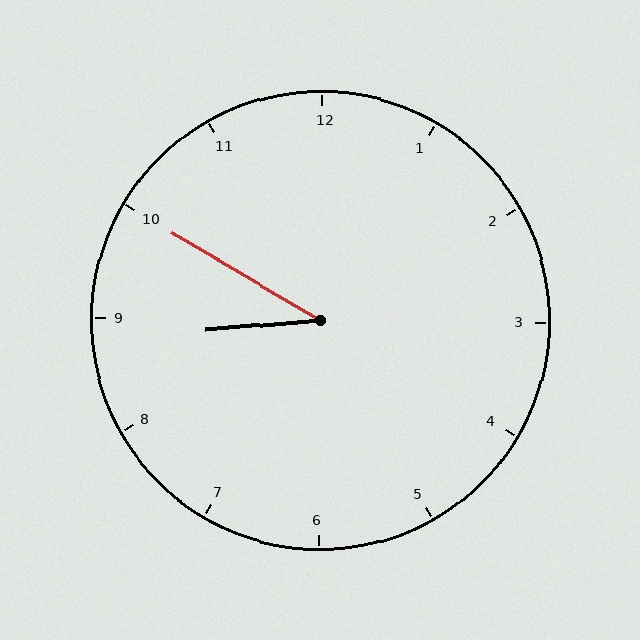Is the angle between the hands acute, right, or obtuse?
It is acute.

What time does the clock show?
8:50.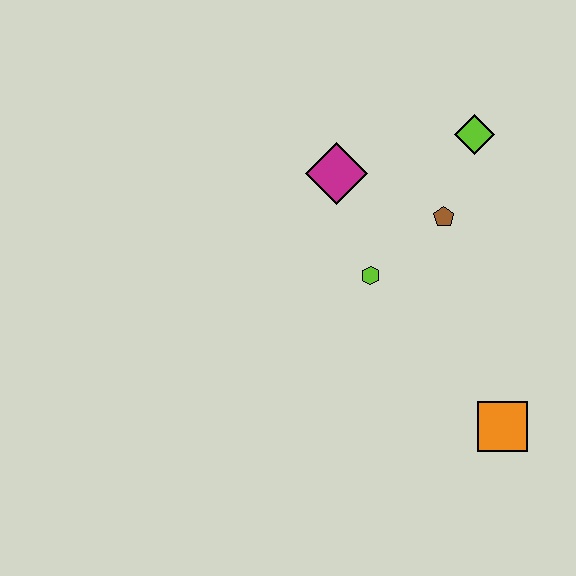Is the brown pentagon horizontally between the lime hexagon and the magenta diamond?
No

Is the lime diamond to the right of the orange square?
No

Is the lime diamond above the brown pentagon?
Yes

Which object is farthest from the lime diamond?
The orange square is farthest from the lime diamond.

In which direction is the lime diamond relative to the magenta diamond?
The lime diamond is to the right of the magenta diamond.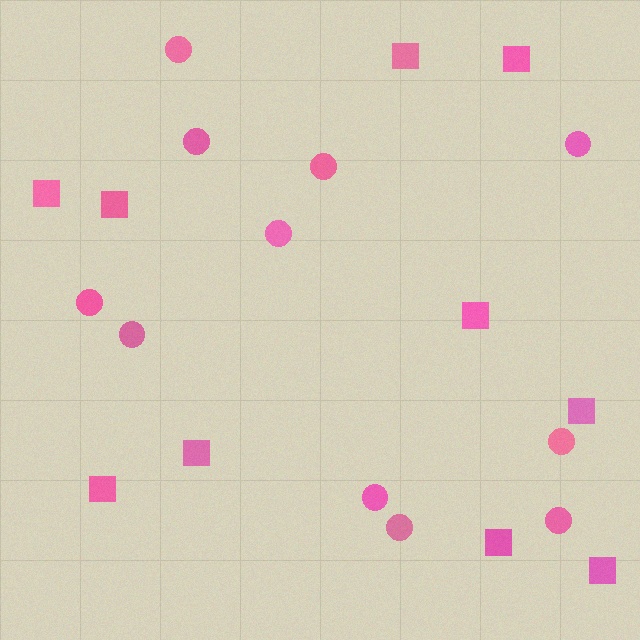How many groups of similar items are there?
There are 2 groups: one group of squares (10) and one group of circles (11).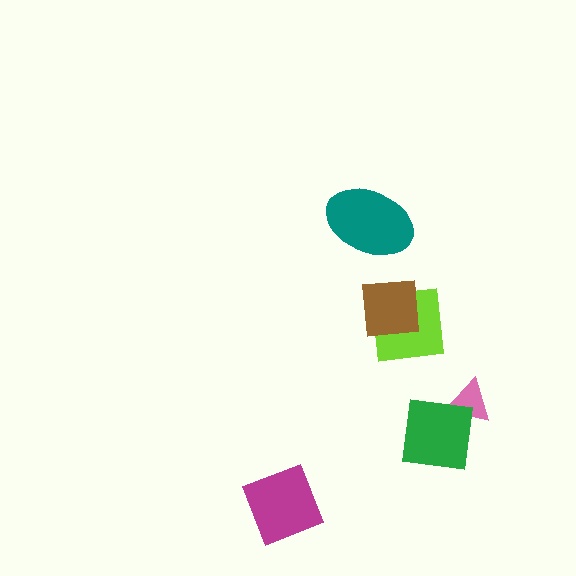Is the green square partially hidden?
No, no other shape covers it.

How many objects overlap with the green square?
1 object overlaps with the green square.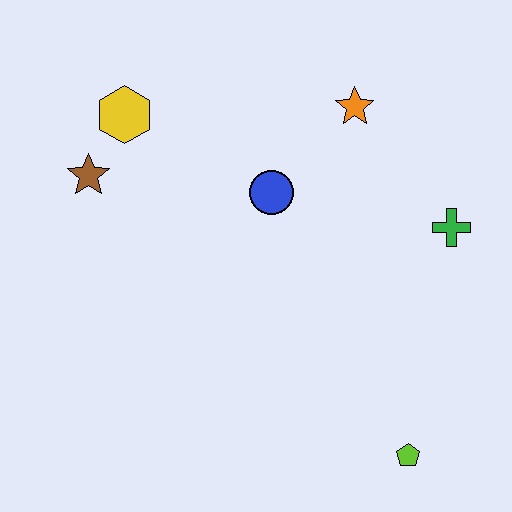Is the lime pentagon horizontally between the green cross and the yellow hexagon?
Yes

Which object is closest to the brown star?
The yellow hexagon is closest to the brown star.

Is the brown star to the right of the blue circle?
No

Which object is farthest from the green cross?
The brown star is farthest from the green cross.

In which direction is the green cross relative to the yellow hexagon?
The green cross is to the right of the yellow hexagon.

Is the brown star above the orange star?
No